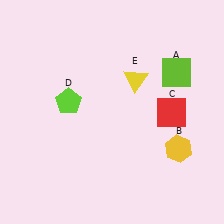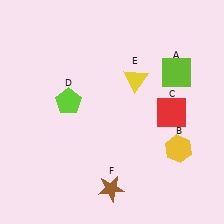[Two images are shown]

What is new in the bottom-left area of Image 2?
A brown star (F) was added in the bottom-left area of Image 2.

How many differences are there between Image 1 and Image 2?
There is 1 difference between the two images.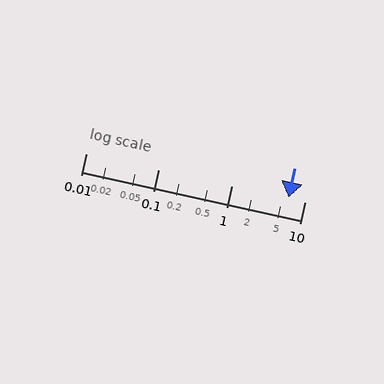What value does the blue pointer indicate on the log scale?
The pointer indicates approximately 6.1.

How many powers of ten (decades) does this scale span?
The scale spans 3 decades, from 0.01 to 10.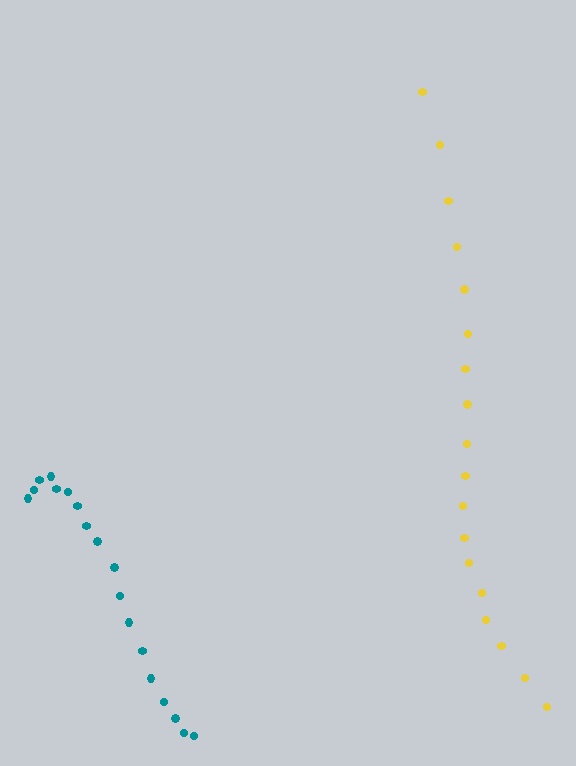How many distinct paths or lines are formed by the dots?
There are 2 distinct paths.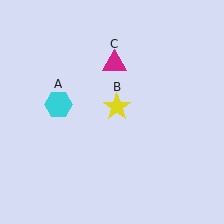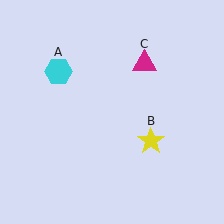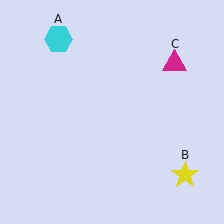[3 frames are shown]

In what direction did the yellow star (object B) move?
The yellow star (object B) moved down and to the right.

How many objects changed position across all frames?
3 objects changed position: cyan hexagon (object A), yellow star (object B), magenta triangle (object C).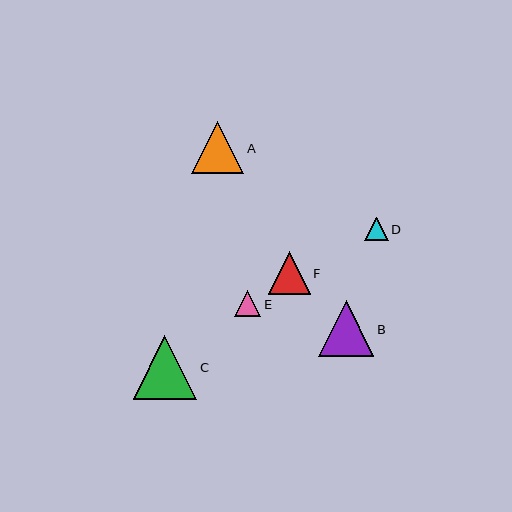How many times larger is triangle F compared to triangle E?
Triangle F is approximately 1.6 times the size of triangle E.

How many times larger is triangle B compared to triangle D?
Triangle B is approximately 2.3 times the size of triangle D.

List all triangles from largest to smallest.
From largest to smallest: C, B, A, F, E, D.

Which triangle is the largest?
Triangle C is the largest with a size of approximately 63 pixels.